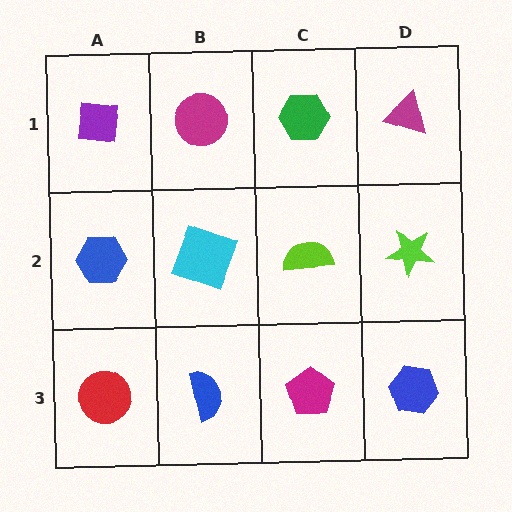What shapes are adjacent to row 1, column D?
A lime star (row 2, column D), a green hexagon (row 1, column C).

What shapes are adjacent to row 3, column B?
A cyan square (row 2, column B), a red circle (row 3, column A), a magenta pentagon (row 3, column C).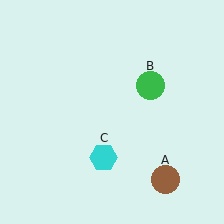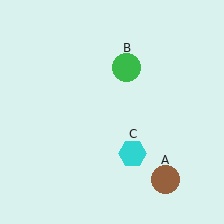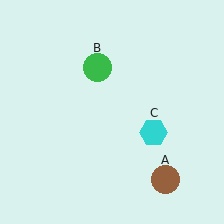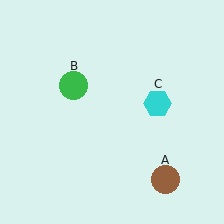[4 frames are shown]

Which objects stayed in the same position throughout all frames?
Brown circle (object A) remained stationary.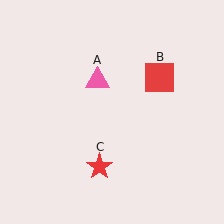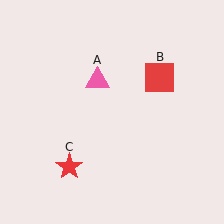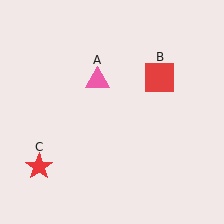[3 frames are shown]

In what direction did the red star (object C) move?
The red star (object C) moved left.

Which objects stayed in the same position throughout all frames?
Pink triangle (object A) and red square (object B) remained stationary.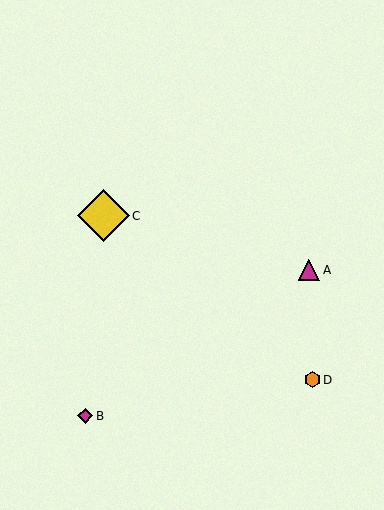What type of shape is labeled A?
Shape A is a magenta triangle.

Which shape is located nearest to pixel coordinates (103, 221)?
The yellow diamond (labeled C) at (103, 216) is nearest to that location.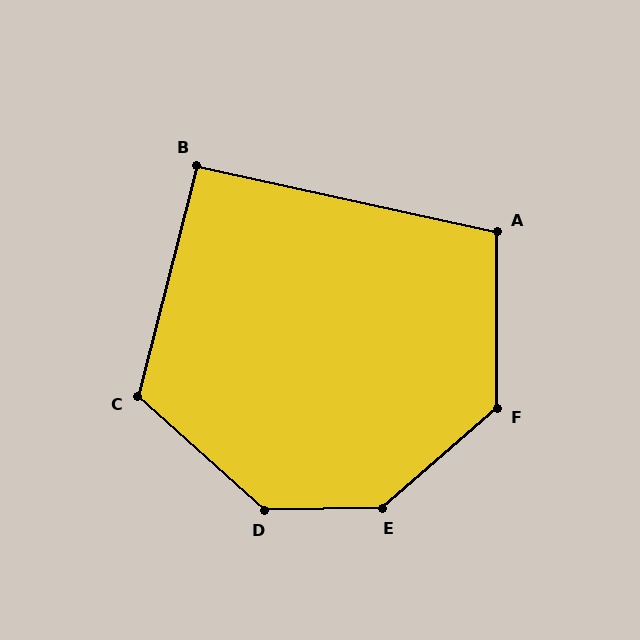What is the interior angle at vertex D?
Approximately 137 degrees (obtuse).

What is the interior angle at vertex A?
Approximately 102 degrees (obtuse).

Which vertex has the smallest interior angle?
B, at approximately 92 degrees.